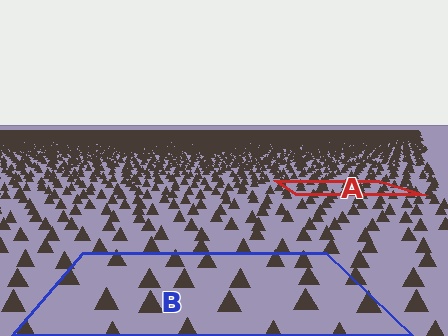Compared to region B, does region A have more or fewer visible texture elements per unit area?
Region A has more texture elements per unit area — they are packed more densely because it is farther away.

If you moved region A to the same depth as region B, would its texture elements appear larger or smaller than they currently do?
They would appear larger. At a closer depth, the same texture elements are projected at a bigger on-screen size.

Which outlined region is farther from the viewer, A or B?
Region A is farther from the viewer — the texture elements inside it appear smaller and more densely packed.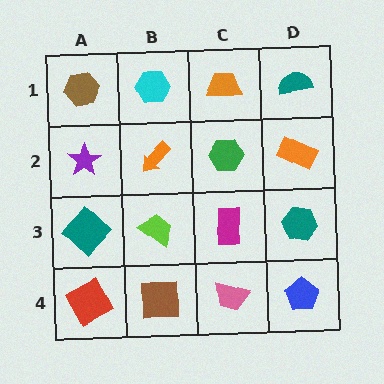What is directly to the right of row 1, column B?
An orange trapezoid.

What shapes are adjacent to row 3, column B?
An orange arrow (row 2, column B), a brown square (row 4, column B), a teal diamond (row 3, column A), a magenta rectangle (row 3, column C).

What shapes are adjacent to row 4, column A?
A teal diamond (row 3, column A), a brown square (row 4, column B).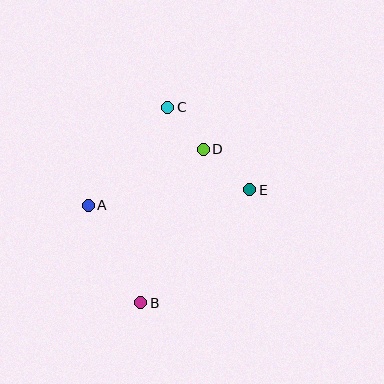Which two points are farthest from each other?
Points B and C are farthest from each other.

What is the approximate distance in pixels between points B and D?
The distance between B and D is approximately 166 pixels.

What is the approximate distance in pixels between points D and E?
The distance between D and E is approximately 62 pixels.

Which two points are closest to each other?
Points C and D are closest to each other.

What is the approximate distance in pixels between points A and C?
The distance between A and C is approximately 126 pixels.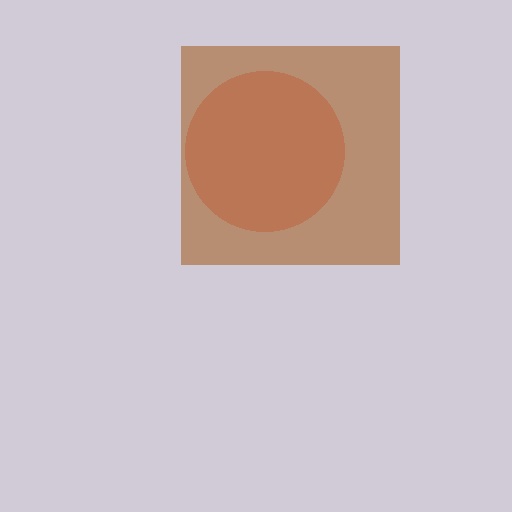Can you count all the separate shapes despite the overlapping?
Yes, there are 2 separate shapes.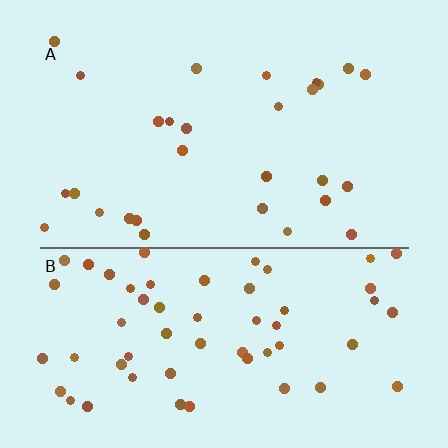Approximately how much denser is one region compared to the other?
Approximately 2.0× — region B over region A.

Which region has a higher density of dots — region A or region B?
B (the bottom).